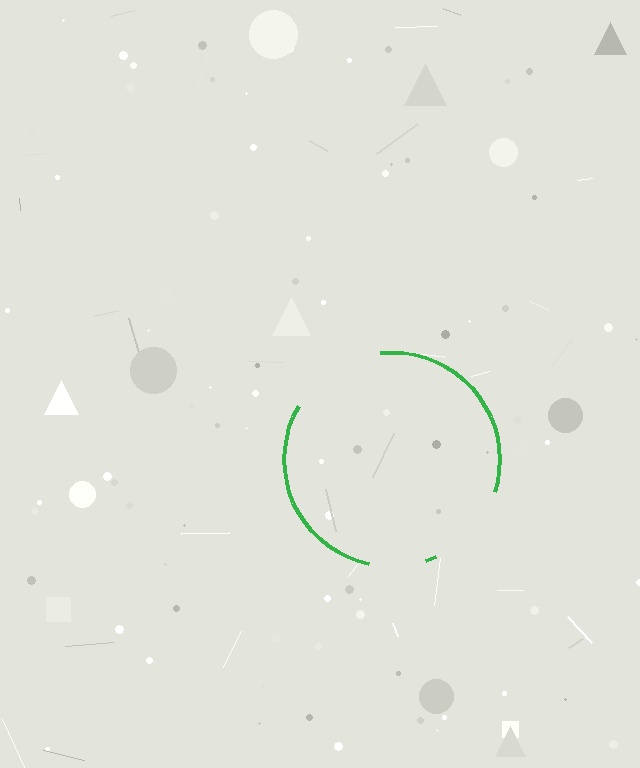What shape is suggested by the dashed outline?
The dashed outline suggests a circle.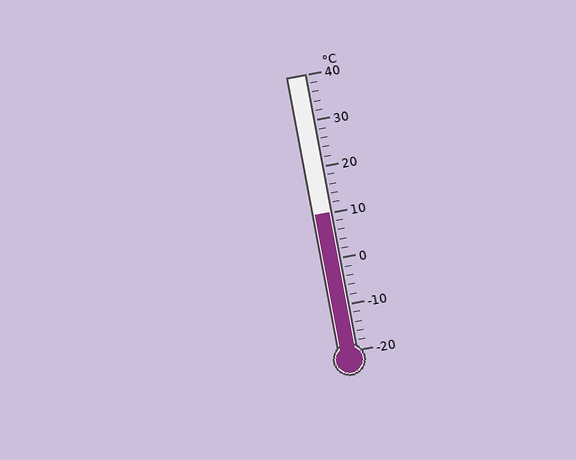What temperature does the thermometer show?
The thermometer shows approximately 10°C.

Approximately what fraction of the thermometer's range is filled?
The thermometer is filled to approximately 50% of its range.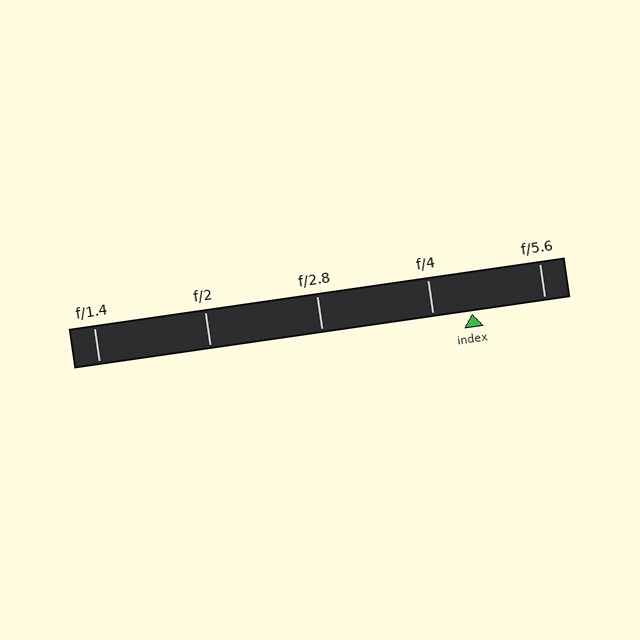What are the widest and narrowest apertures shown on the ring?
The widest aperture shown is f/1.4 and the narrowest is f/5.6.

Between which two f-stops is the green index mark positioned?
The index mark is between f/4 and f/5.6.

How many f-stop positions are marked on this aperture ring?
There are 5 f-stop positions marked.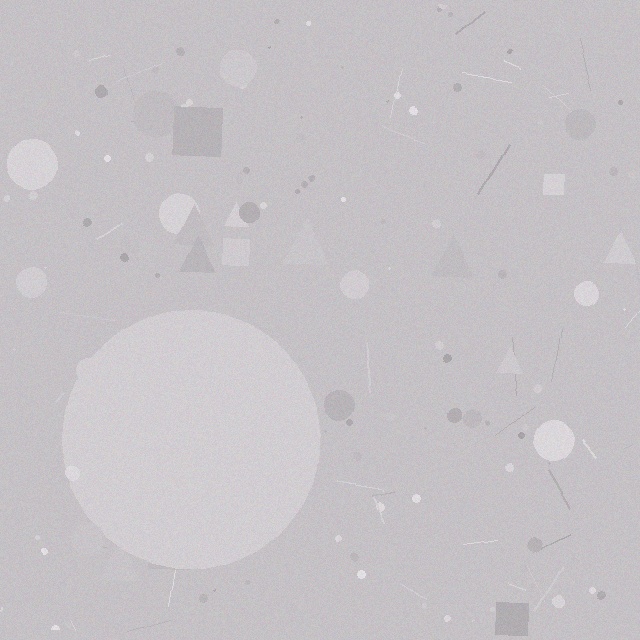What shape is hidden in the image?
A circle is hidden in the image.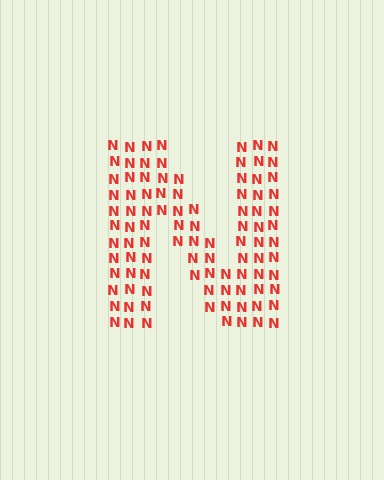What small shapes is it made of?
It is made of small letter N's.